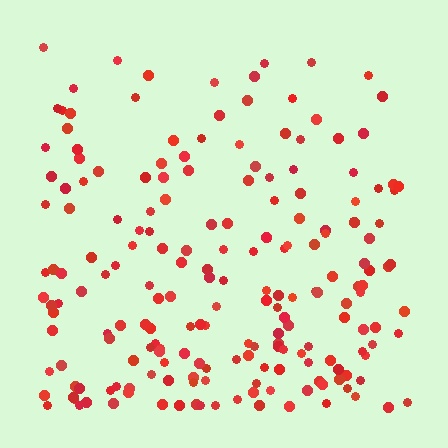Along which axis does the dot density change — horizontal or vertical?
Vertical.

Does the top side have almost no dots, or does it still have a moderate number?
Still a moderate number, just noticeably fewer than the bottom.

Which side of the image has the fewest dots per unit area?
The top.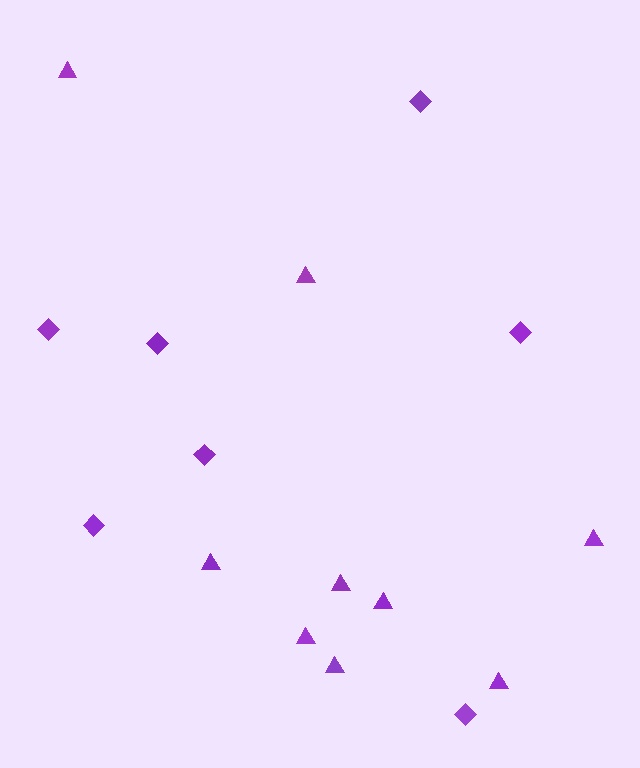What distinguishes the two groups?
There are 2 groups: one group of triangles (9) and one group of diamonds (7).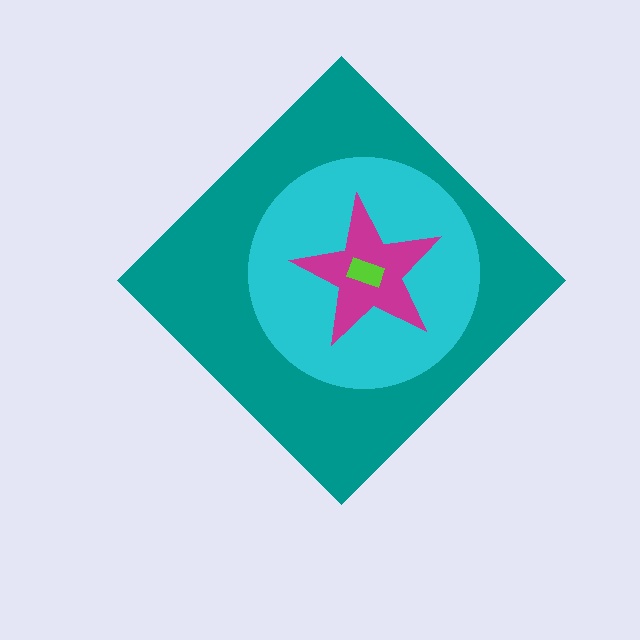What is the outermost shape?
The teal diamond.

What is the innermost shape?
The lime rectangle.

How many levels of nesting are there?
4.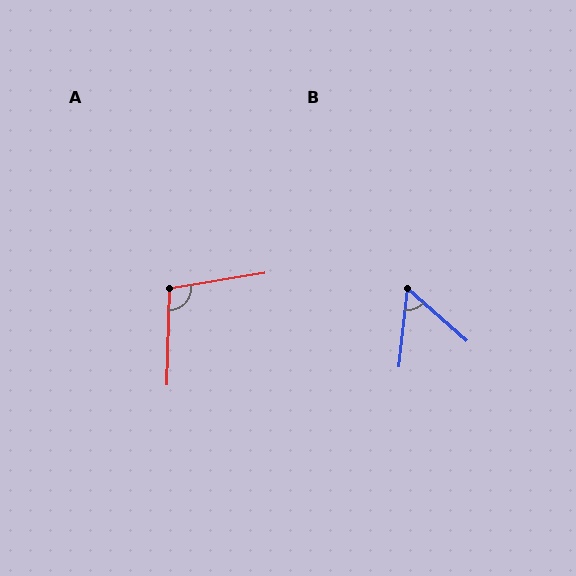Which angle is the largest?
A, at approximately 100 degrees.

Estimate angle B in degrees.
Approximately 55 degrees.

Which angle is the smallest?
B, at approximately 55 degrees.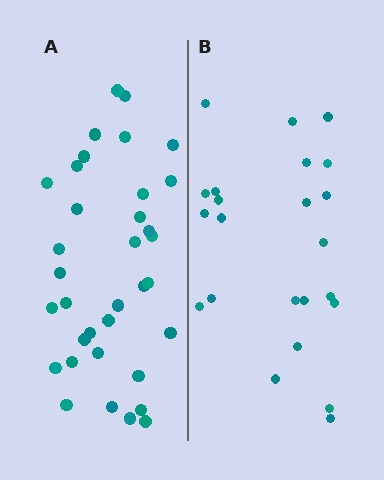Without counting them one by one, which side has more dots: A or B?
Region A (the left region) has more dots.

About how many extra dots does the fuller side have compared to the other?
Region A has roughly 12 or so more dots than region B.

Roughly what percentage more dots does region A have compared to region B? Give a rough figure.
About 50% more.